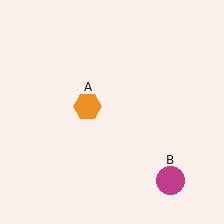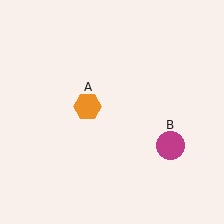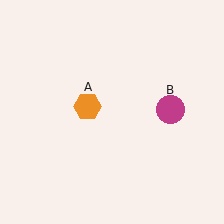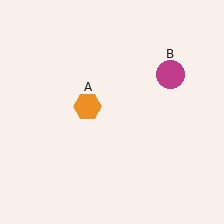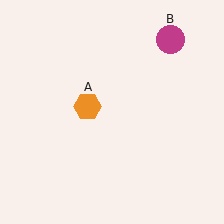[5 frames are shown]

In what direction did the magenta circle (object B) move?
The magenta circle (object B) moved up.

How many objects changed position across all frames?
1 object changed position: magenta circle (object B).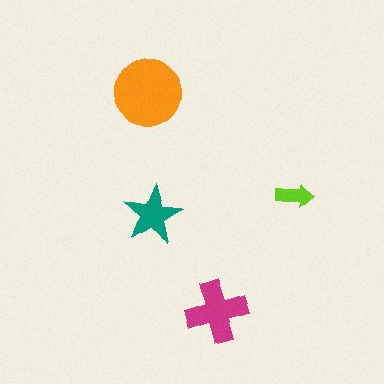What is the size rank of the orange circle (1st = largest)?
1st.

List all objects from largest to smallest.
The orange circle, the magenta cross, the teal star, the lime arrow.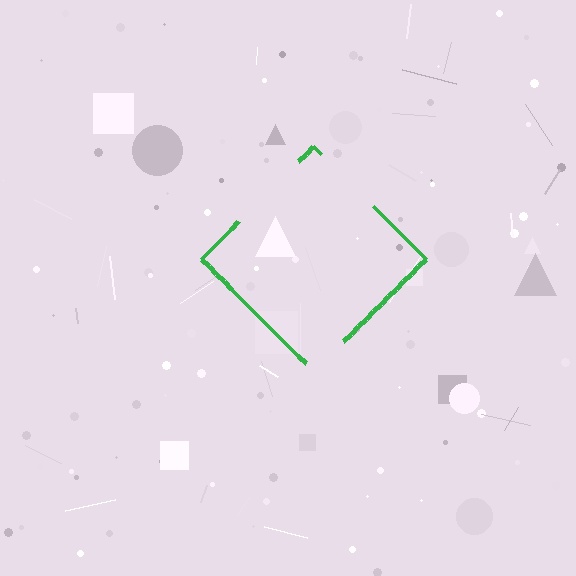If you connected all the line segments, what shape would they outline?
They would outline a diamond.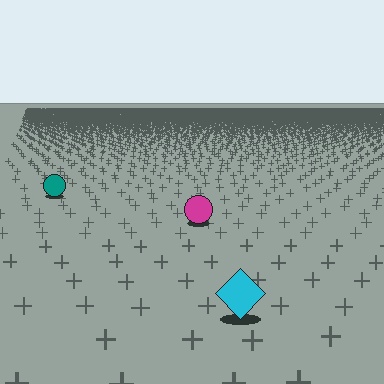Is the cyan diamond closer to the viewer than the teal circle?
Yes. The cyan diamond is closer — you can tell from the texture gradient: the ground texture is coarser near it.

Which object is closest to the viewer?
The cyan diamond is closest. The texture marks near it are larger and more spread out.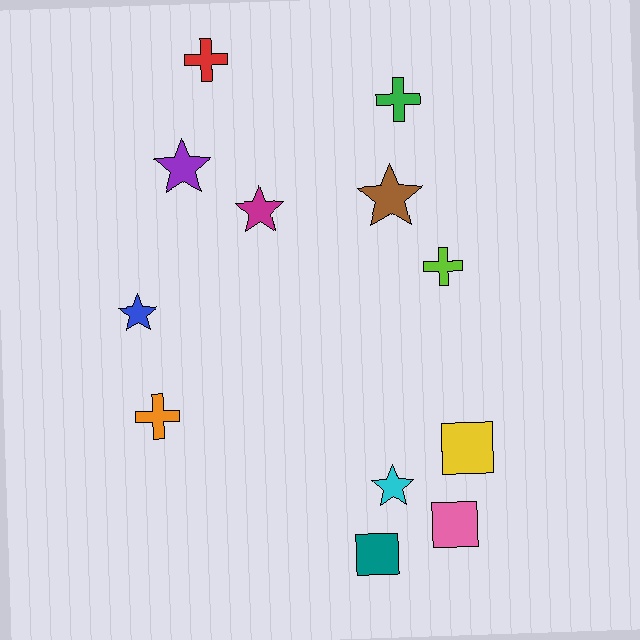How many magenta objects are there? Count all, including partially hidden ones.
There is 1 magenta object.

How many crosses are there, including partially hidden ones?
There are 4 crosses.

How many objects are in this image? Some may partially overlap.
There are 12 objects.